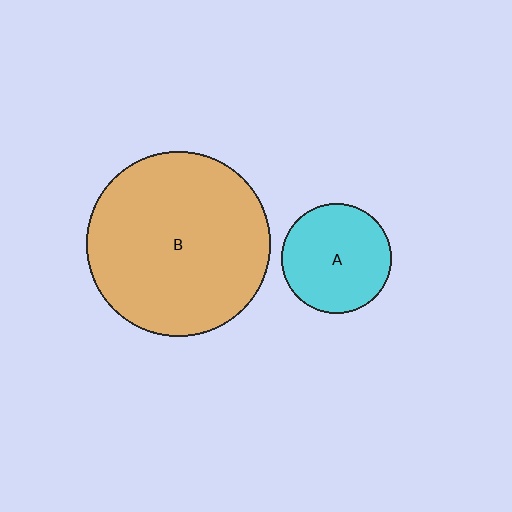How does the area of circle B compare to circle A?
Approximately 2.8 times.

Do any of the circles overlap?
No, none of the circles overlap.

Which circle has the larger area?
Circle B (orange).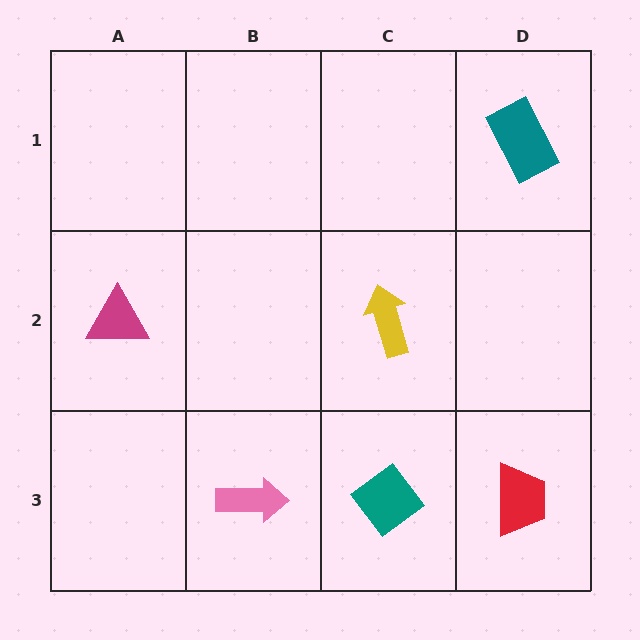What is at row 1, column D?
A teal rectangle.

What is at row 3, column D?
A red trapezoid.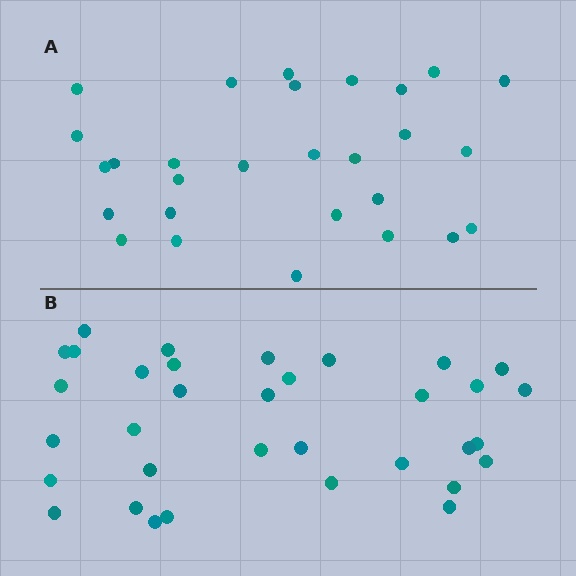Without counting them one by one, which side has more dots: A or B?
Region B (the bottom region) has more dots.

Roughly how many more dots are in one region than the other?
Region B has about 6 more dots than region A.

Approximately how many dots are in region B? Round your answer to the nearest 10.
About 30 dots. (The exact count is 34, which rounds to 30.)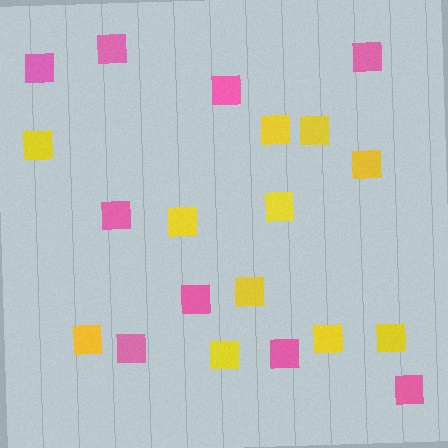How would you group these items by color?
There are 2 groups: one group of pink squares (9) and one group of yellow squares (11).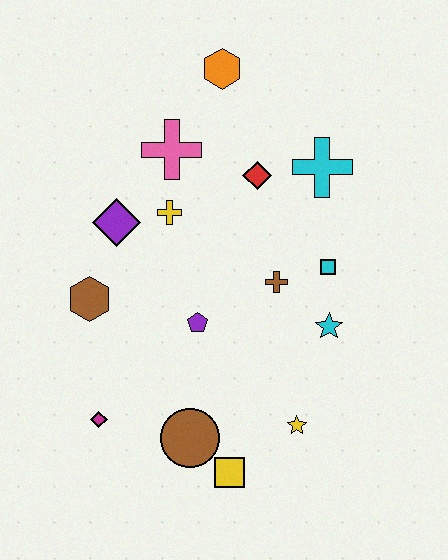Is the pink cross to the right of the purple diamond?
Yes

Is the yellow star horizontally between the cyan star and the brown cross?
Yes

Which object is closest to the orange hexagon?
The pink cross is closest to the orange hexagon.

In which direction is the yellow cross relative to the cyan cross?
The yellow cross is to the left of the cyan cross.